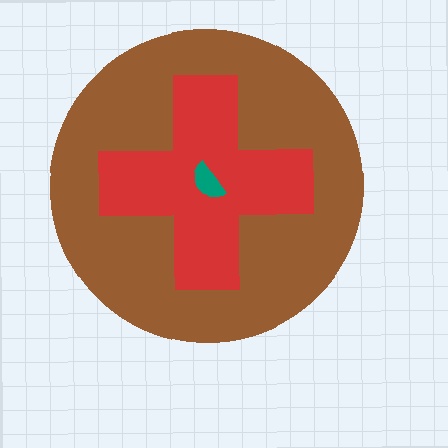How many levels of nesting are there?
3.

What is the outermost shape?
The brown circle.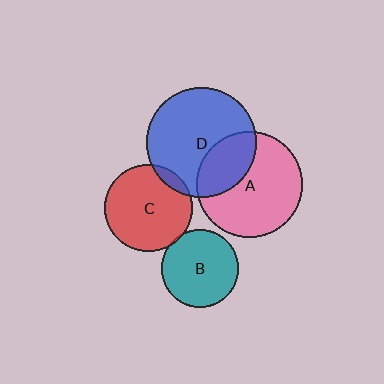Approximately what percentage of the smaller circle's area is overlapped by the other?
Approximately 5%.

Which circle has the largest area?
Circle D (blue).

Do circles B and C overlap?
Yes.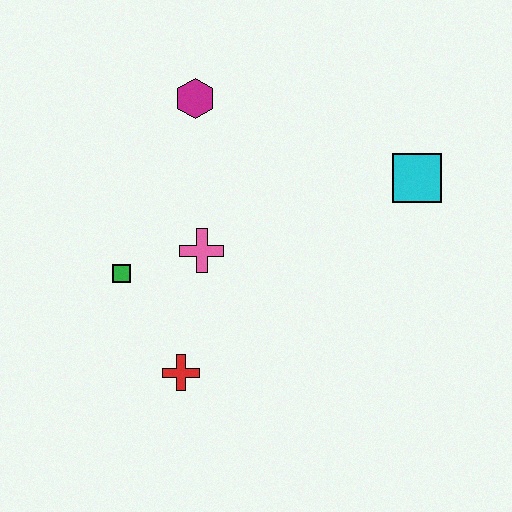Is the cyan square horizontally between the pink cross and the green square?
No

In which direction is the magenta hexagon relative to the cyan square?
The magenta hexagon is to the left of the cyan square.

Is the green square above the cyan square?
No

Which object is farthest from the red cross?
The cyan square is farthest from the red cross.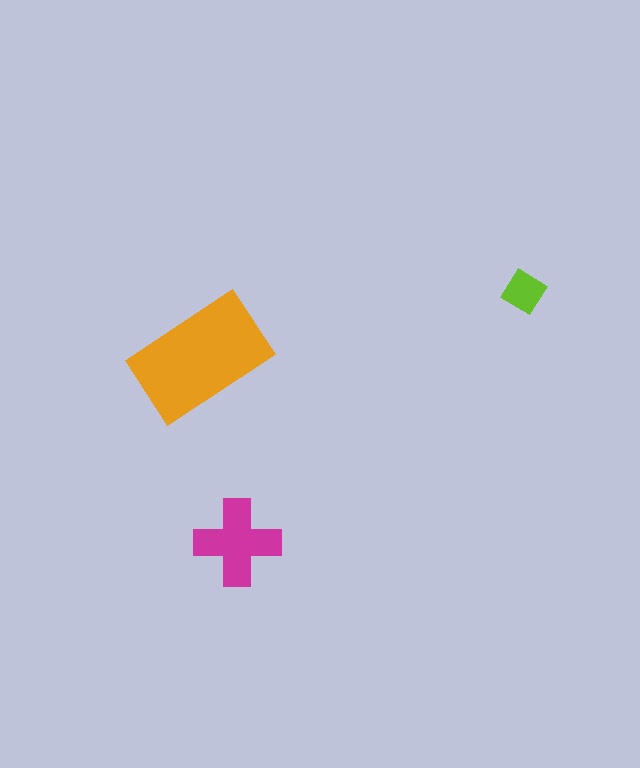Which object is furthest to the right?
The lime diamond is rightmost.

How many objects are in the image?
There are 3 objects in the image.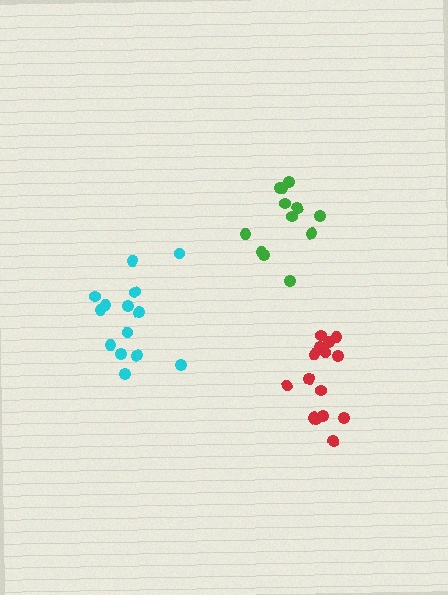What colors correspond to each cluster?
The clusters are colored: red, green, cyan.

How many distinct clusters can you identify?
There are 3 distinct clusters.